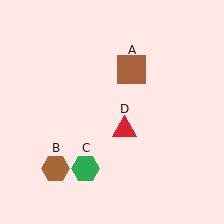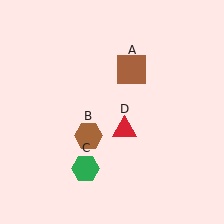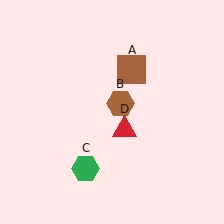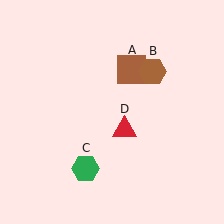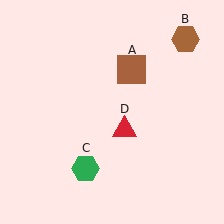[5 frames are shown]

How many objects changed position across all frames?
1 object changed position: brown hexagon (object B).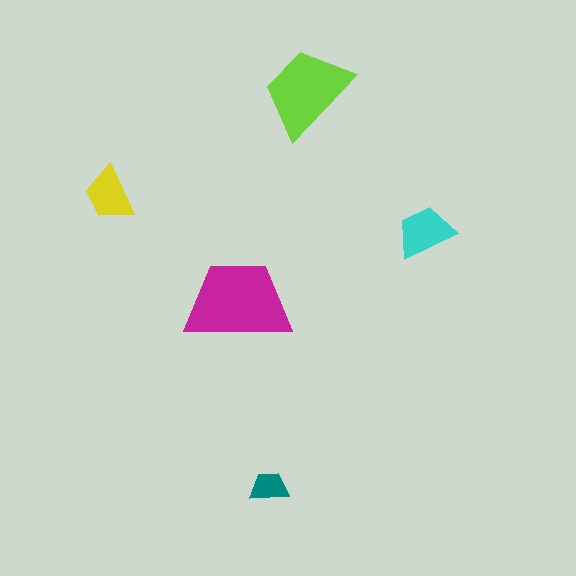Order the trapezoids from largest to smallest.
the magenta one, the lime one, the cyan one, the yellow one, the teal one.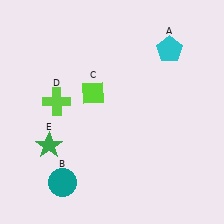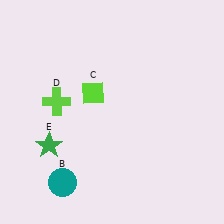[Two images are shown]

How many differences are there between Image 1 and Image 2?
There is 1 difference between the two images.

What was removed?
The cyan pentagon (A) was removed in Image 2.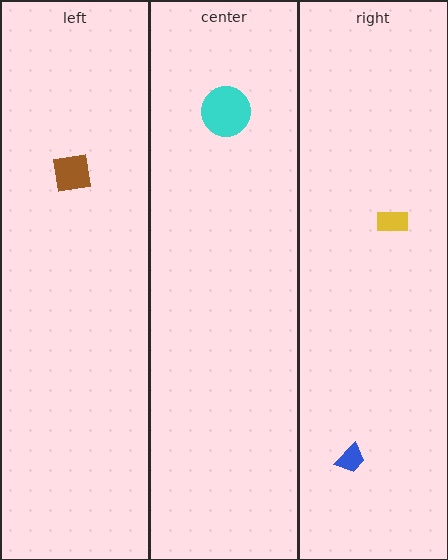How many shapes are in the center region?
1.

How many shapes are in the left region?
1.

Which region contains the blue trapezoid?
The right region.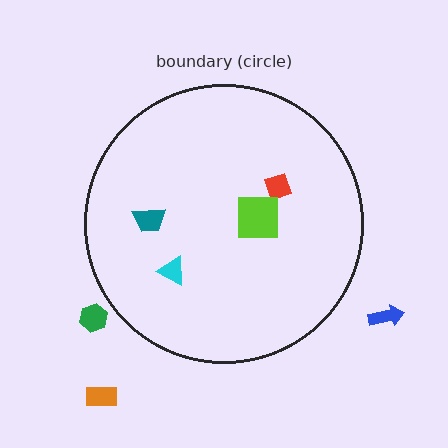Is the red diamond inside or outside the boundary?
Inside.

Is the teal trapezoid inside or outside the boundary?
Inside.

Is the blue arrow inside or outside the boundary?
Outside.